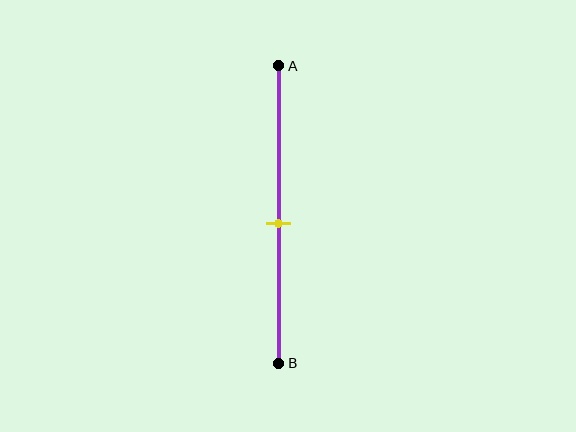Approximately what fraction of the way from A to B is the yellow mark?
The yellow mark is approximately 55% of the way from A to B.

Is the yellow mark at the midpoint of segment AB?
No, the mark is at about 55% from A, not at the 50% midpoint.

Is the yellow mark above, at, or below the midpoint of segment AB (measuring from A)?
The yellow mark is below the midpoint of segment AB.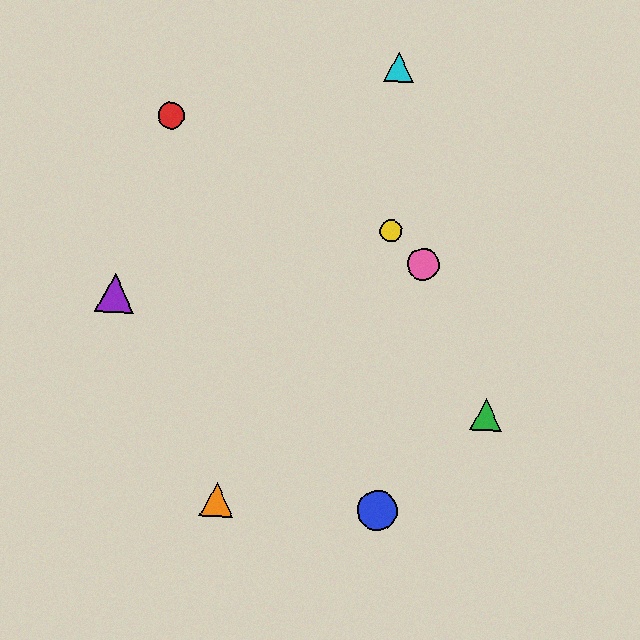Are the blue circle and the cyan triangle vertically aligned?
Yes, both are at x≈377.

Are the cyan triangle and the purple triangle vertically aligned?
No, the cyan triangle is at x≈399 and the purple triangle is at x≈115.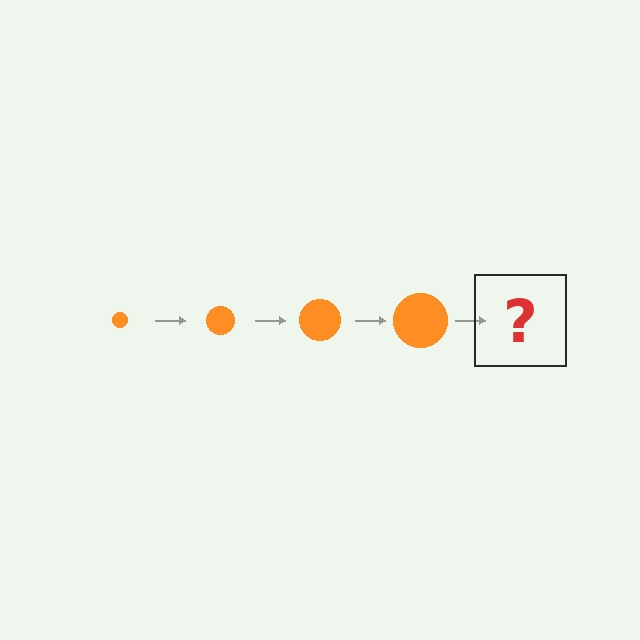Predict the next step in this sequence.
The next step is an orange circle, larger than the previous one.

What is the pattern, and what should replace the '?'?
The pattern is that the circle gets progressively larger each step. The '?' should be an orange circle, larger than the previous one.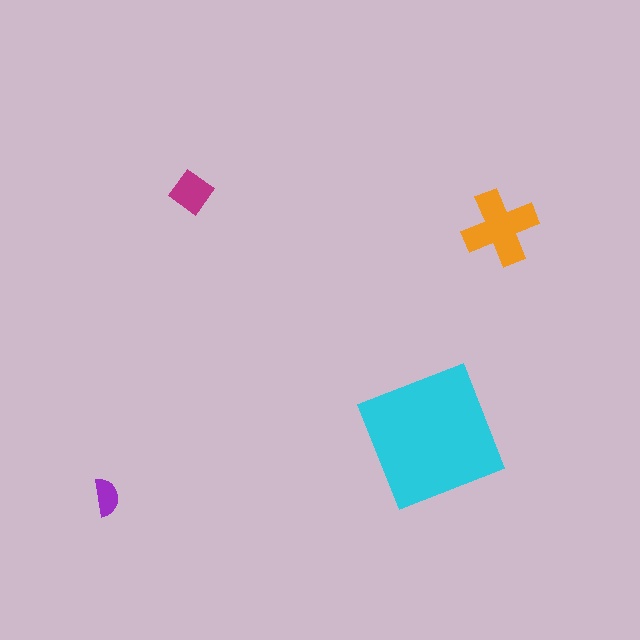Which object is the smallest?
The purple semicircle.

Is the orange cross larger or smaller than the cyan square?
Smaller.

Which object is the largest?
The cyan square.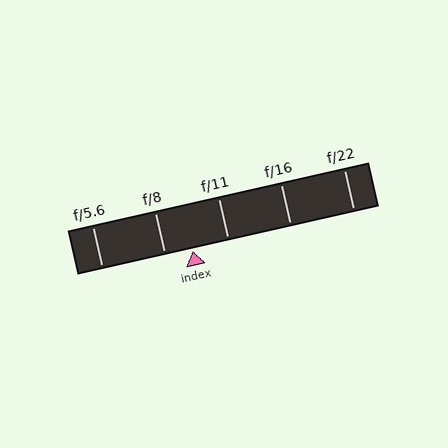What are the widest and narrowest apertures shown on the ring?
The widest aperture shown is f/5.6 and the narrowest is f/22.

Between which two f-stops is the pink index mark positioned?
The index mark is between f/8 and f/11.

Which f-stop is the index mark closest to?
The index mark is closest to f/8.